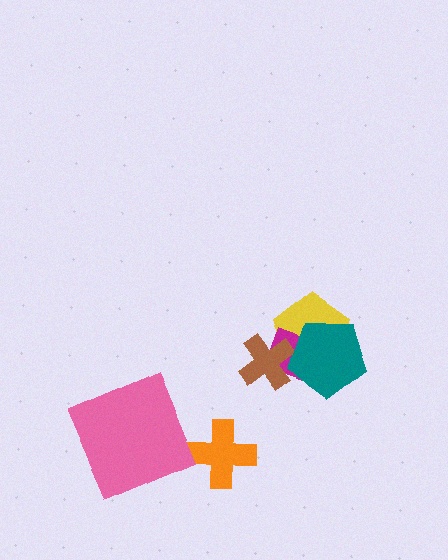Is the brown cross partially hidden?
Yes, it is partially covered by another shape.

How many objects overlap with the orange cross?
0 objects overlap with the orange cross.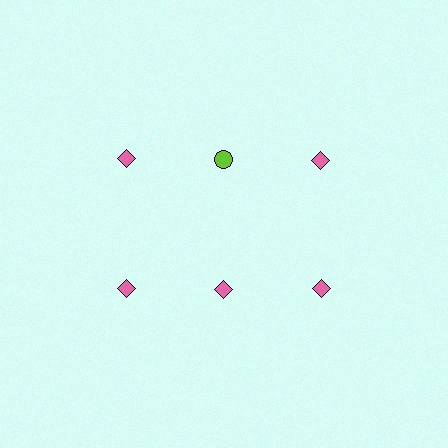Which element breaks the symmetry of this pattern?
The lime circle in the top row, second from left column breaks the symmetry. All other shapes are pink diamonds.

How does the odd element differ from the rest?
It differs in both color (lime instead of pink) and shape (circle instead of diamond).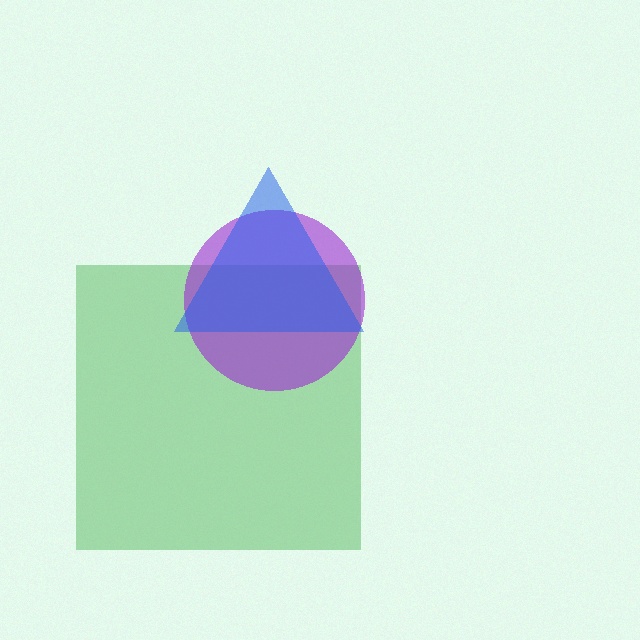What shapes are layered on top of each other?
The layered shapes are: a green square, a purple circle, a blue triangle.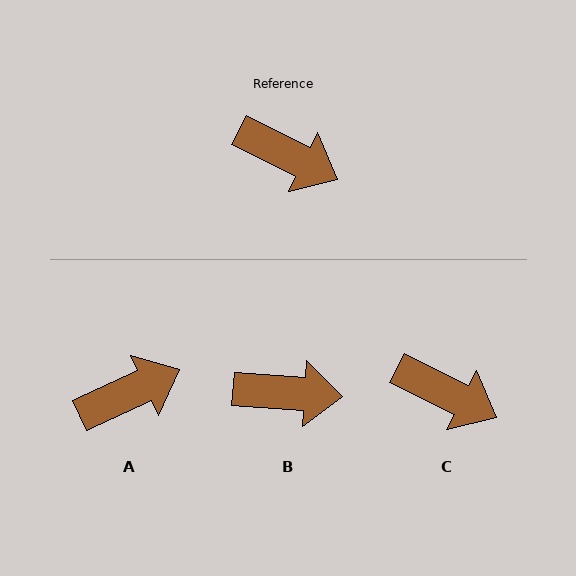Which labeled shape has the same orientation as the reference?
C.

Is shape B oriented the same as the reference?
No, it is off by about 22 degrees.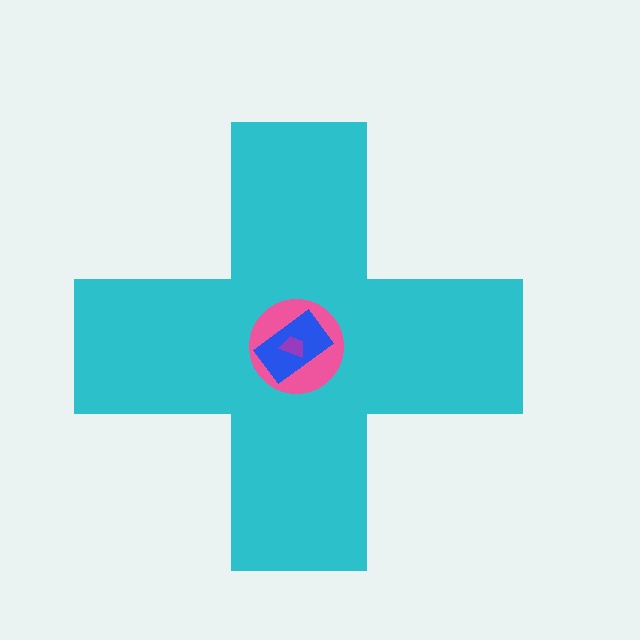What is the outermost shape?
The cyan cross.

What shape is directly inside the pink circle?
The blue rectangle.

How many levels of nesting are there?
4.